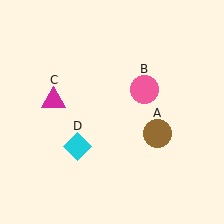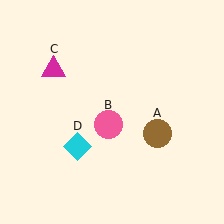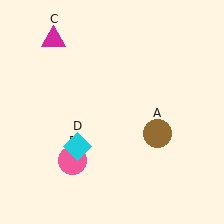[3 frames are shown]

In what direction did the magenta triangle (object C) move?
The magenta triangle (object C) moved up.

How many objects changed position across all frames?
2 objects changed position: pink circle (object B), magenta triangle (object C).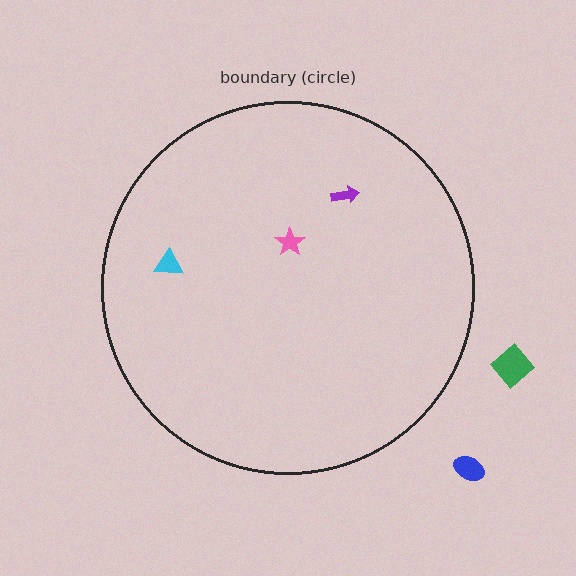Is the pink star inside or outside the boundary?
Inside.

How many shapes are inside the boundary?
3 inside, 2 outside.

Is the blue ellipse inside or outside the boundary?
Outside.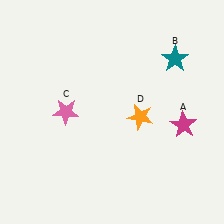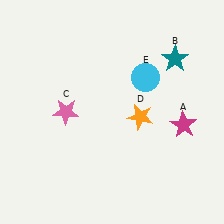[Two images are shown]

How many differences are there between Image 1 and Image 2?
There is 1 difference between the two images.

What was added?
A cyan circle (E) was added in Image 2.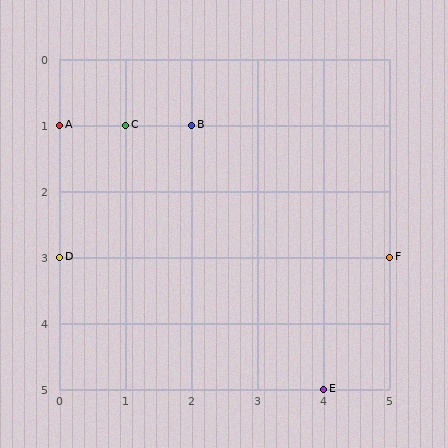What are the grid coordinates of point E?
Point E is at grid coordinates (4, 5).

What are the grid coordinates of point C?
Point C is at grid coordinates (1, 1).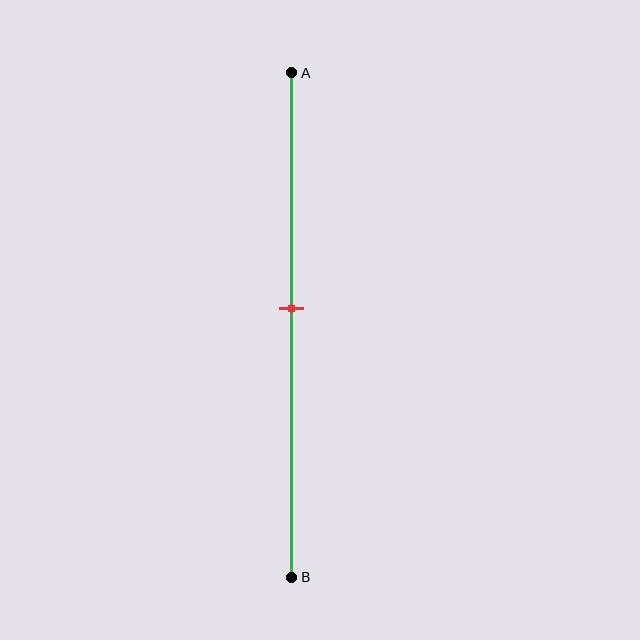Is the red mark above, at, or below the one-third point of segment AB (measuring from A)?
The red mark is below the one-third point of segment AB.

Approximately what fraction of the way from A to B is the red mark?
The red mark is approximately 45% of the way from A to B.